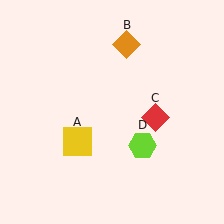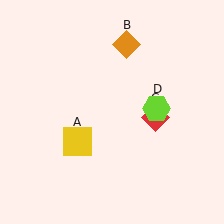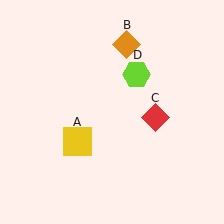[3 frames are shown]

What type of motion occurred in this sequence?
The lime hexagon (object D) rotated counterclockwise around the center of the scene.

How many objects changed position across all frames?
1 object changed position: lime hexagon (object D).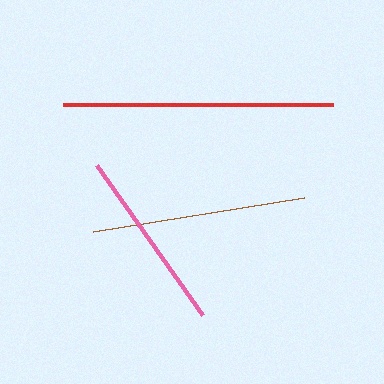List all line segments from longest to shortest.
From longest to shortest: red, brown, pink.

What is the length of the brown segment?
The brown segment is approximately 214 pixels long.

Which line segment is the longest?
The red line is the longest at approximately 270 pixels.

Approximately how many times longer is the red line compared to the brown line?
The red line is approximately 1.3 times the length of the brown line.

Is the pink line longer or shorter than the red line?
The red line is longer than the pink line.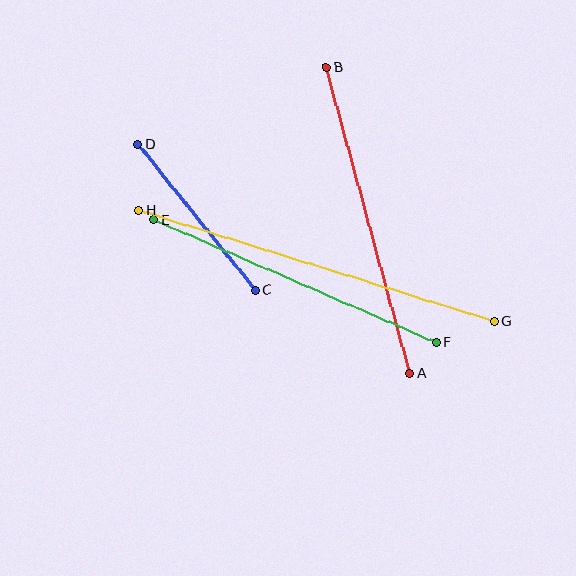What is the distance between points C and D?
The distance is approximately 187 pixels.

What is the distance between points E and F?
The distance is approximately 308 pixels.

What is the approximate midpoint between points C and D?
The midpoint is at approximately (197, 217) pixels.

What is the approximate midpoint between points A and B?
The midpoint is at approximately (368, 220) pixels.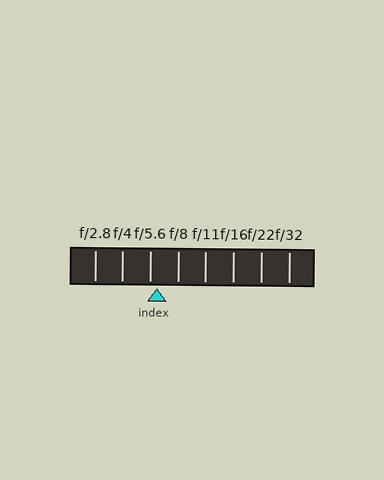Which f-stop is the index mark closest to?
The index mark is closest to f/5.6.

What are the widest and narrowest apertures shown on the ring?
The widest aperture shown is f/2.8 and the narrowest is f/32.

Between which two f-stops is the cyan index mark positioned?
The index mark is between f/5.6 and f/8.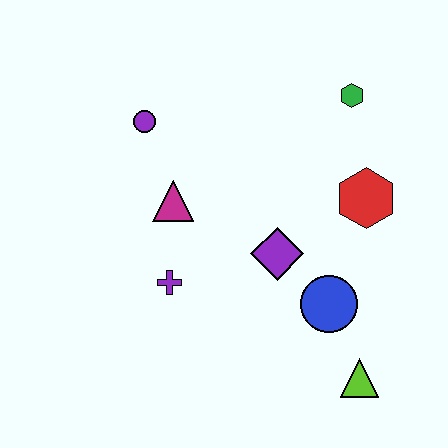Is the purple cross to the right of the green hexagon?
No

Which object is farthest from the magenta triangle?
The lime triangle is farthest from the magenta triangle.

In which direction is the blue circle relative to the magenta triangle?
The blue circle is to the right of the magenta triangle.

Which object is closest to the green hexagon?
The red hexagon is closest to the green hexagon.